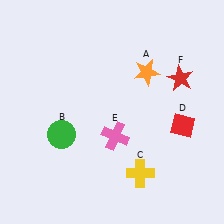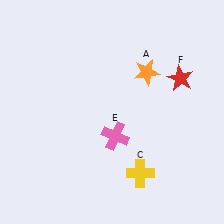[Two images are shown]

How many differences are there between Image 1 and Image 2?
There are 2 differences between the two images.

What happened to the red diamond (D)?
The red diamond (D) was removed in Image 2. It was in the bottom-right area of Image 1.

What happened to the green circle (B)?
The green circle (B) was removed in Image 2. It was in the bottom-left area of Image 1.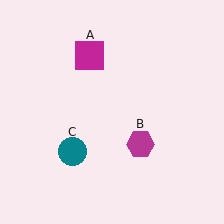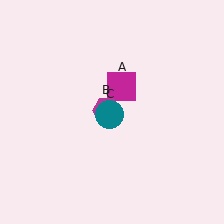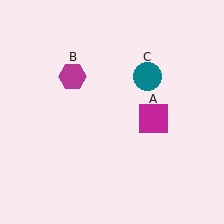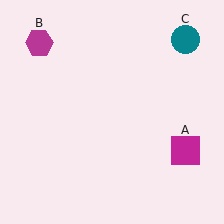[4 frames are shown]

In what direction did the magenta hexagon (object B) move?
The magenta hexagon (object B) moved up and to the left.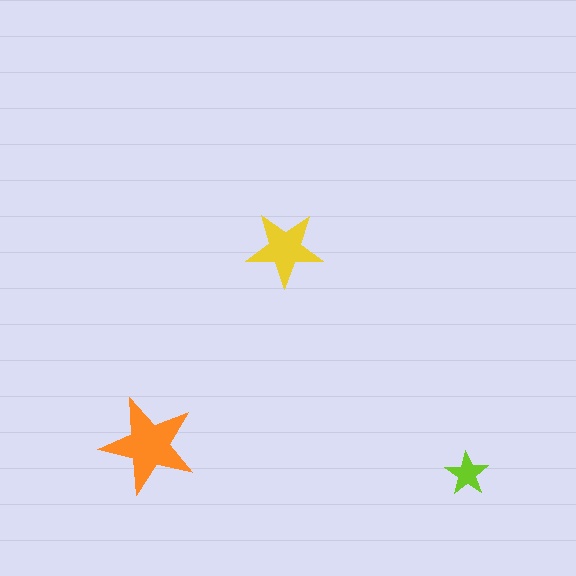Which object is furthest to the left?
The orange star is leftmost.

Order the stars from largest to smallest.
the orange one, the yellow one, the lime one.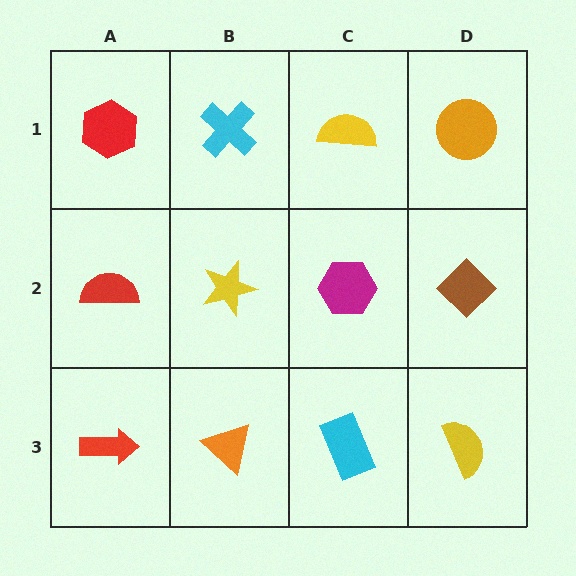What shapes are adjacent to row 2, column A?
A red hexagon (row 1, column A), a red arrow (row 3, column A), a yellow star (row 2, column B).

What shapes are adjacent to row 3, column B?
A yellow star (row 2, column B), a red arrow (row 3, column A), a cyan rectangle (row 3, column C).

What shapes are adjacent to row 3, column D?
A brown diamond (row 2, column D), a cyan rectangle (row 3, column C).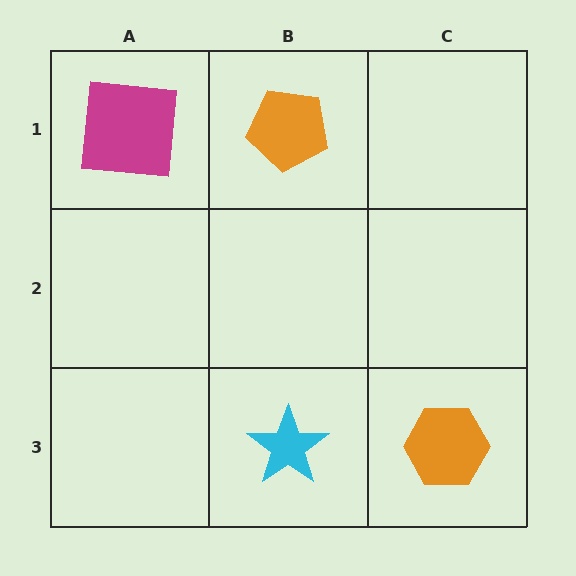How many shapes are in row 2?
0 shapes.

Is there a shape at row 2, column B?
No, that cell is empty.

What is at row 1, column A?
A magenta square.